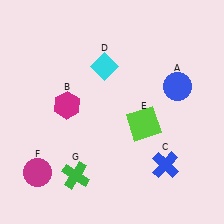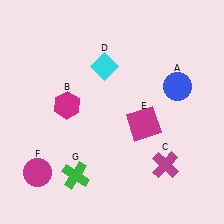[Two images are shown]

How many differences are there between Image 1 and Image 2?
There are 2 differences between the two images.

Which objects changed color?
C changed from blue to magenta. E changed from lime to magenta.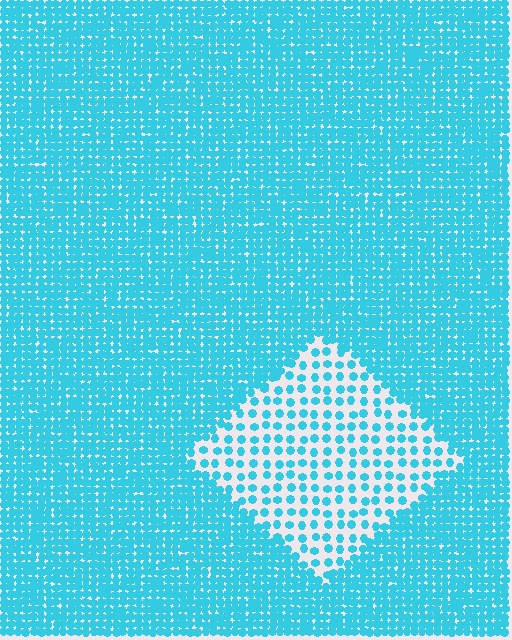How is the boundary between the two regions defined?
The boundary is defined by a change in element density (approximately 2.7x ratio). All elements are the same color, size, and shape.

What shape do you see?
I see a diamond.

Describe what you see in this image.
The image contains small cyan elements arranged at two different densities. A diamond-shaped region is visible where the elements are less densely packed than the surrounding area.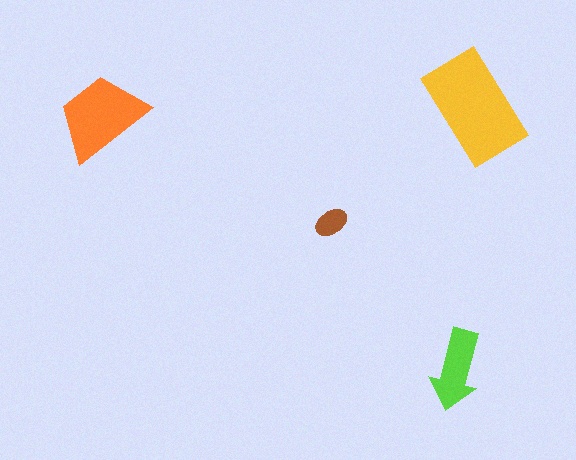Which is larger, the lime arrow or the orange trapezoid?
The orange trapezoid.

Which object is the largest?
The yellow rectangle.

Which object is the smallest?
The brown ellipse.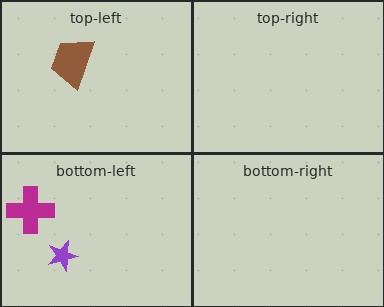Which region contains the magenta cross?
The bottom-left region.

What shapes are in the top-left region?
The brown trapezoid.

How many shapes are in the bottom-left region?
2.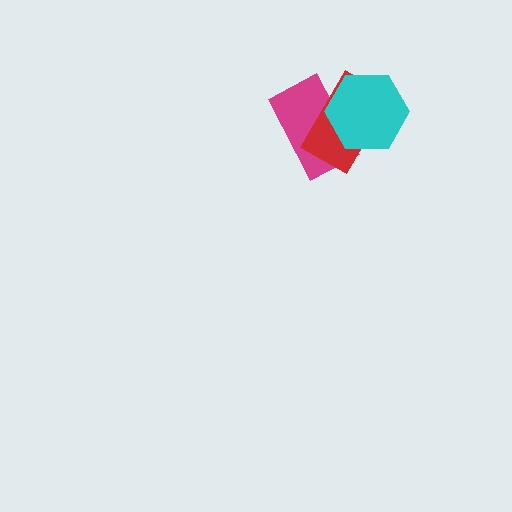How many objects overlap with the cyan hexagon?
2 objects overlap with the cyan hexagon.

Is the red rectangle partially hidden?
Yes, it is partially covered by another shape.